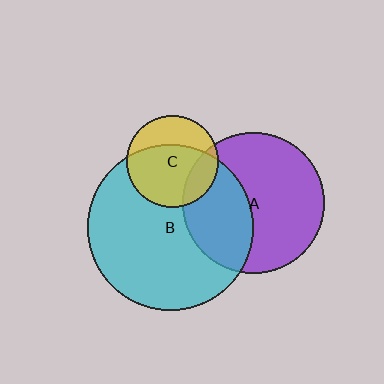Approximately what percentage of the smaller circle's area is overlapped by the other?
Approximately 40%.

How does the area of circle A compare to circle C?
Approximately 2.4 times.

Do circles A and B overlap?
Yes.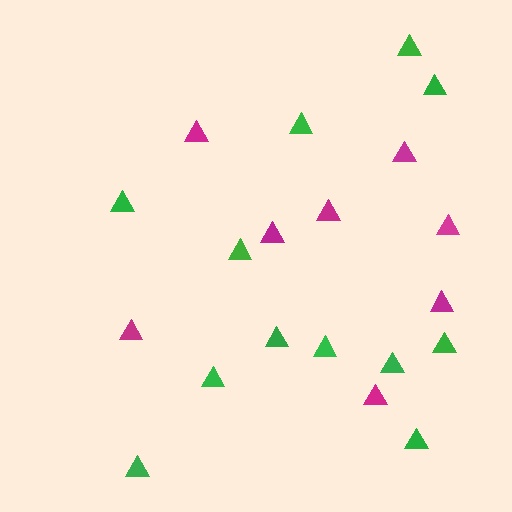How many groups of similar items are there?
There are 2 groups: one group of green triangles (12) and one group of magenta triangles (8).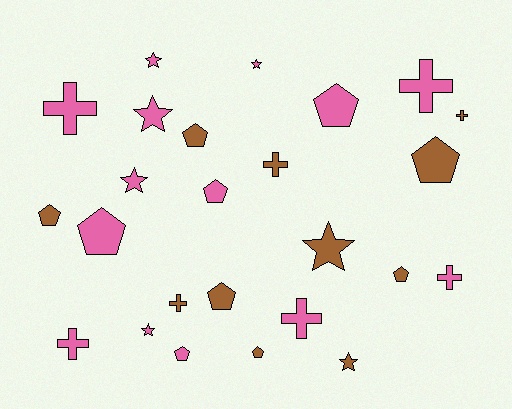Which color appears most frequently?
Pink, with 14 objects.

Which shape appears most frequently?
Pentagon, with 10 objects.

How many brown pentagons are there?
There are 6 brown pentagons.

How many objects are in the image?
There are 25 objects.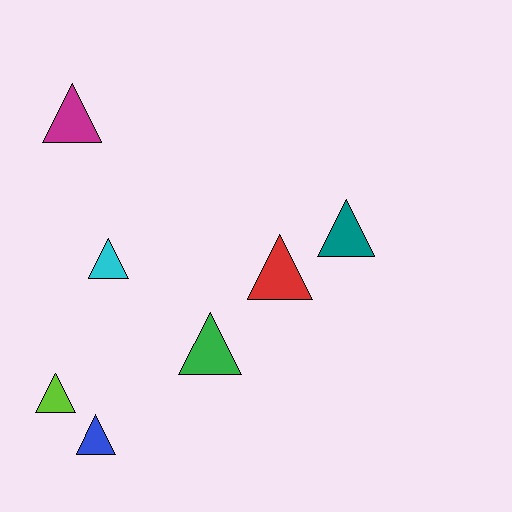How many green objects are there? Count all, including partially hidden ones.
There is 1 green object.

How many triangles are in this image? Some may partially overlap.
There are 7 triangles.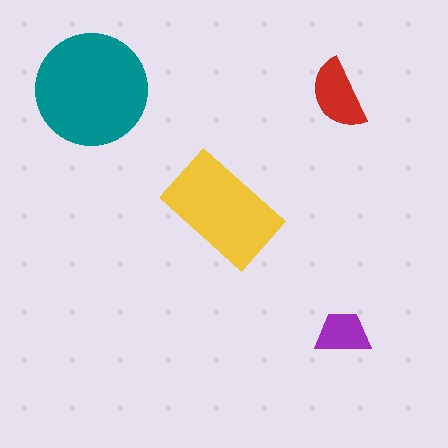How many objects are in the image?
There are 4 objects in the image.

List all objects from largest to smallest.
The teal circle, the yellow rectangle, the red semicircle, the purple trapezoid.